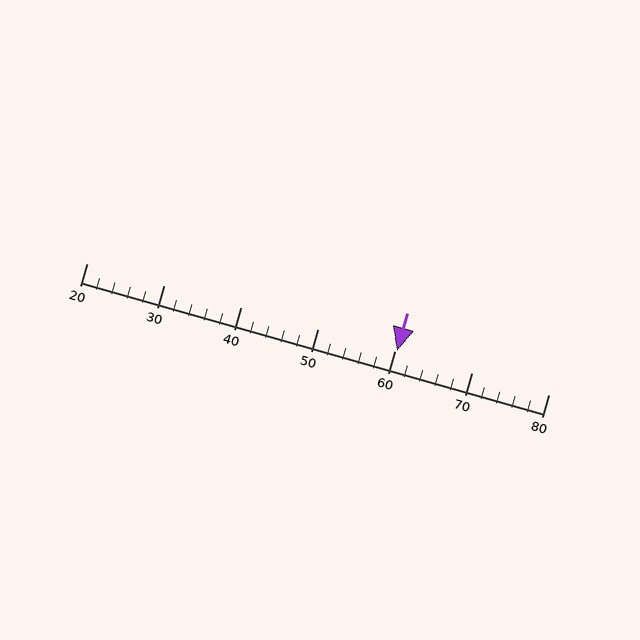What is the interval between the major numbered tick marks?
The major tick marks are spaced 10 units apart.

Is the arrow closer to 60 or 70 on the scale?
The arrow is closer to 60.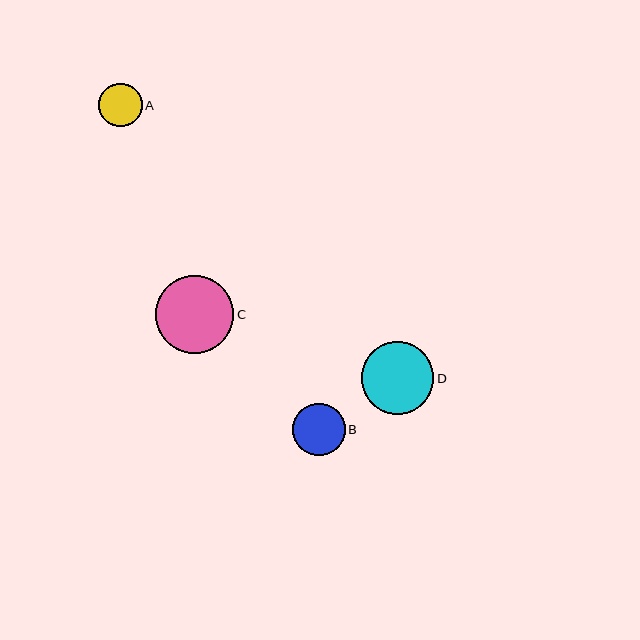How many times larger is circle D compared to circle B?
Circle D is approximately 1.4 times the size of circle B.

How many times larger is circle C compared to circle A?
Circle C is approximately 1.8 times the size of circle A.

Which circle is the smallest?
Circle A is the smallest with a size of approximately 44 pixels.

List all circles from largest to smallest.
From largest to smallest: C, D, B, A.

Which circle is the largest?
Circle C is the largest with a size of approximately 78 pixels.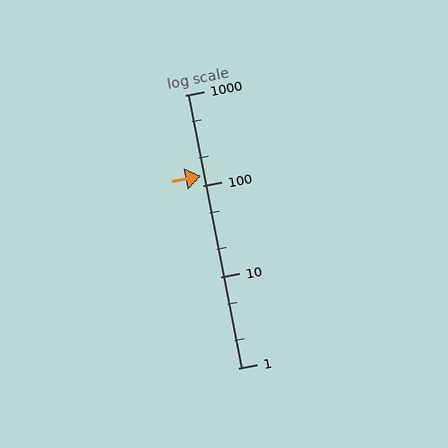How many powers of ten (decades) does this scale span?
The scale spans 3 decades, from 1 to 1000.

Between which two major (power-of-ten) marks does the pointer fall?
The pointer is between 100 and 1000.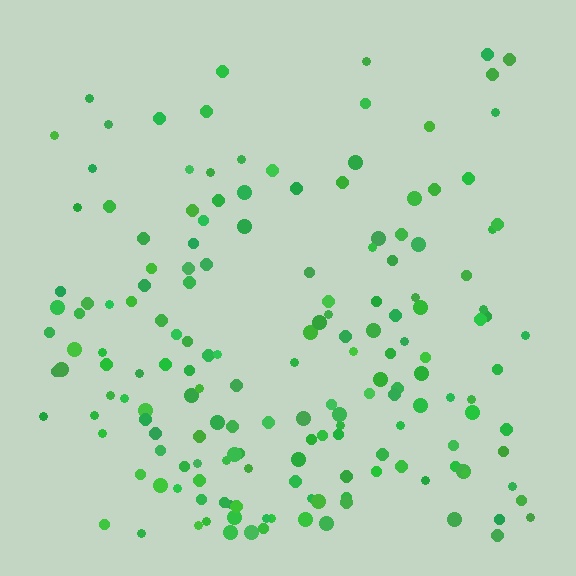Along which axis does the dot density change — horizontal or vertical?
Vertical.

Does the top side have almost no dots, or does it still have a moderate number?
Still a moderate number, just noticeably fewer than the bottom.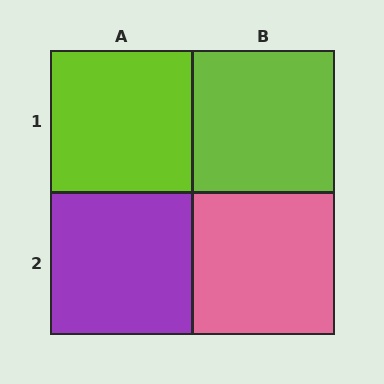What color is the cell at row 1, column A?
Lime.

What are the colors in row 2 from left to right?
Purple, pink.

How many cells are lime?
2 cells are lime.